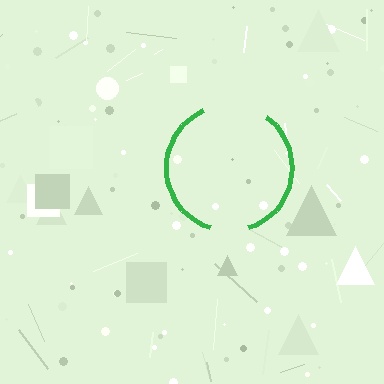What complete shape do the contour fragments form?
The contour fragments form a circle.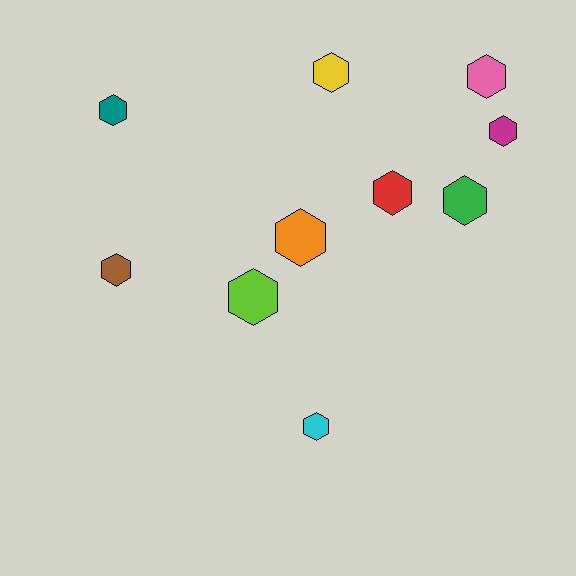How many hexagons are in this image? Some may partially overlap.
There are 10 hexagons.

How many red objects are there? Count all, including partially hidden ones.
There is 1 red object.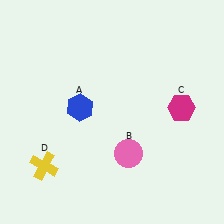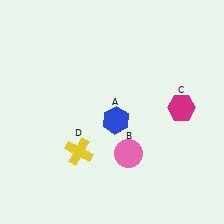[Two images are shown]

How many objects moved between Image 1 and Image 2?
2 objects moved between the two images.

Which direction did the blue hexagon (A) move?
The blue hexagon (A) moved right.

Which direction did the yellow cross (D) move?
The yellow cross (D) moved right.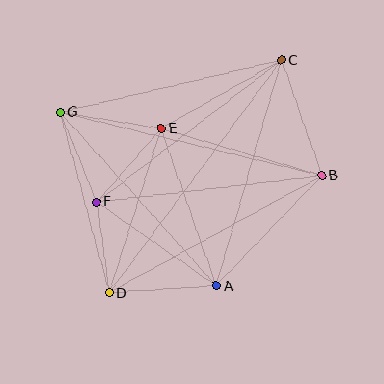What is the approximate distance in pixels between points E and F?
The distance between E and F is approximately 98 pixels.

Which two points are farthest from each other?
Points C and D are farthest from each other.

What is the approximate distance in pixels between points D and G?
The distance between D and G is approximately 187 pixels.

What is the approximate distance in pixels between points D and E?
The distance between D and E is approximately 173 pixels.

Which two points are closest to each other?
Points D and F are closest to each other.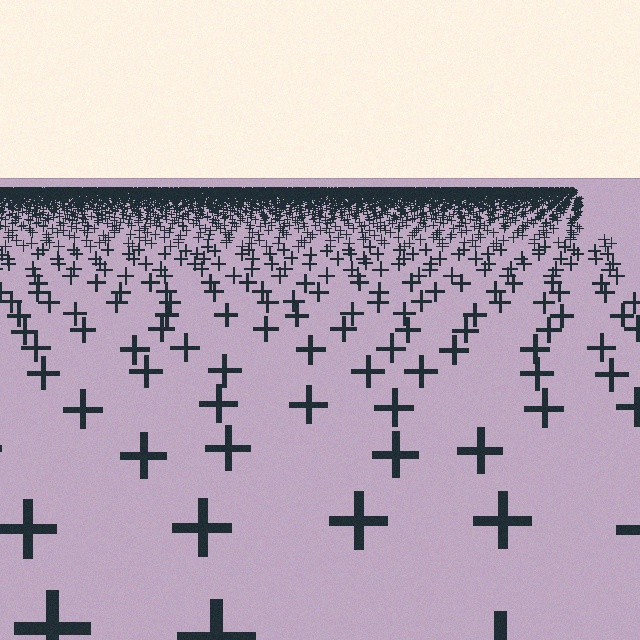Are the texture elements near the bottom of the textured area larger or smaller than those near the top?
Larger. Near the bottom, elements are closer to the viewer and appear at a bigger on-screen size.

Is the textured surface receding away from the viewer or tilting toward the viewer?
The surface is receding away from the viewer. Texture elements get smaller and denser toward the top.